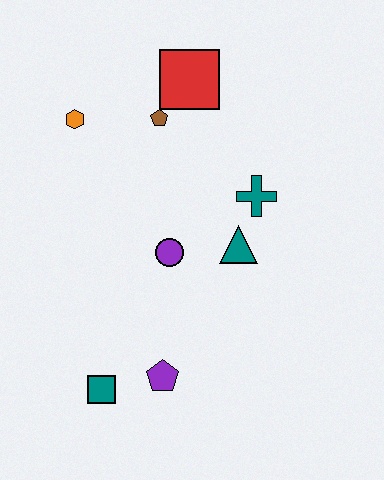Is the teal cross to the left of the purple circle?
No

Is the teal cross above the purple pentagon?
Yes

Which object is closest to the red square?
The brown pentagon is closest to the red square.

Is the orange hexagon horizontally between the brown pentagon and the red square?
No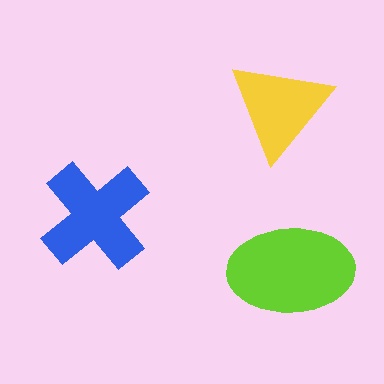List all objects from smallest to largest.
The yellow triangle, the blue cross, the lime ellipse.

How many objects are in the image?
There are 3 objects in the image.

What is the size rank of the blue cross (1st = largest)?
2nd.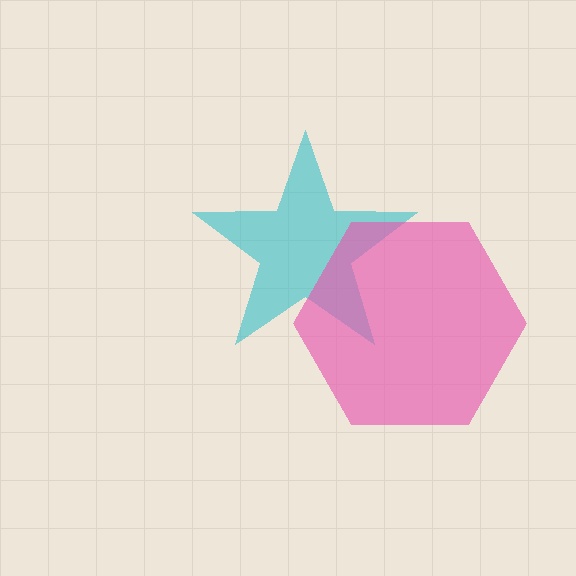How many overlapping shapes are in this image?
There are 2 overlapping shapes in the image.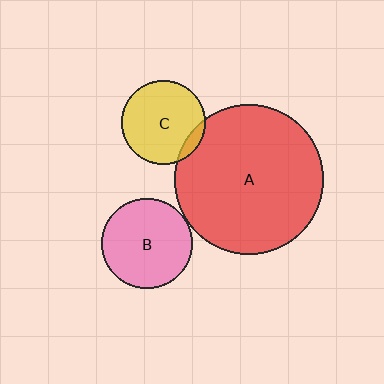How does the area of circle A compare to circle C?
Approximately 3.2 times.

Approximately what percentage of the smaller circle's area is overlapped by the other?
Approximately 10%.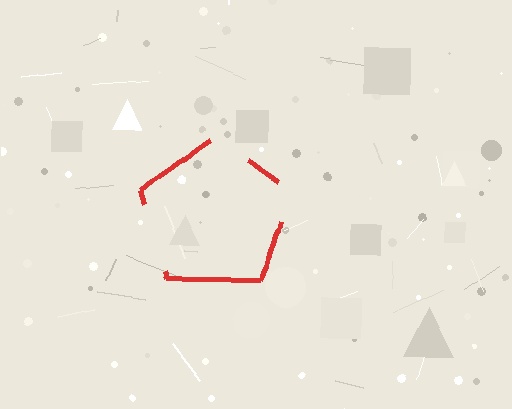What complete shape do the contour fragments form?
The contour fragments form a pentagon.